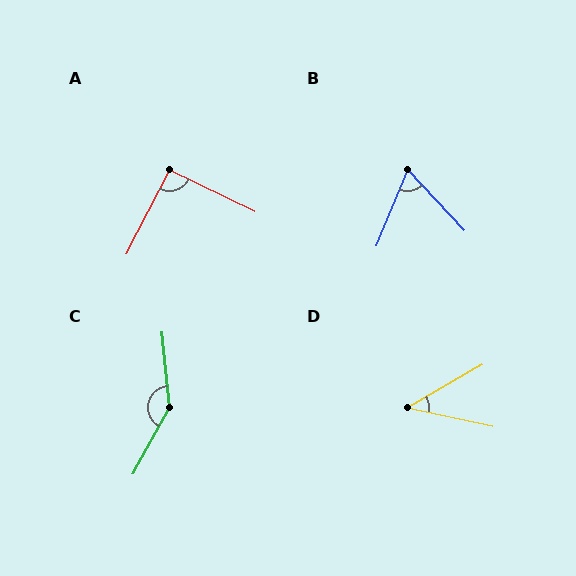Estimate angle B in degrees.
Approximately 65 degrees.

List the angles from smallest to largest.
D (42°), B (65°), A (91°), C (145°).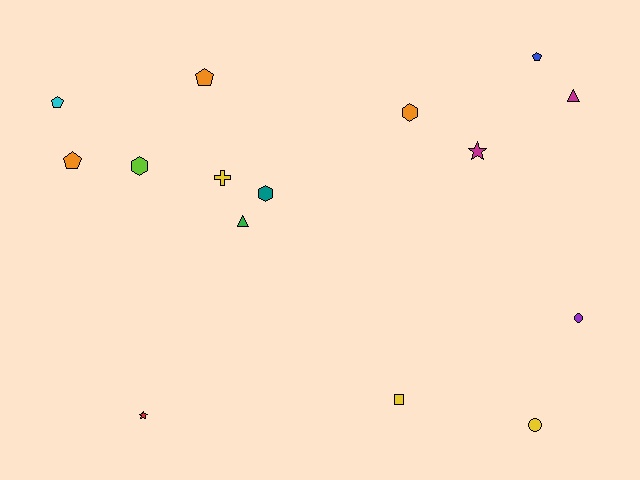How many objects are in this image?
There are 15 objects.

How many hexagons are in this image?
There are 3 hexagons.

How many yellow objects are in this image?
There are 3 yellow objects.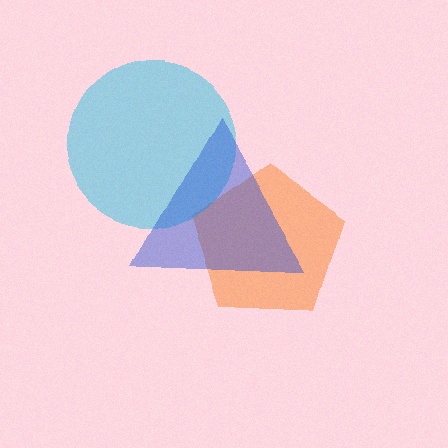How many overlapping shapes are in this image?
There are 3 overlapping shapes in the image.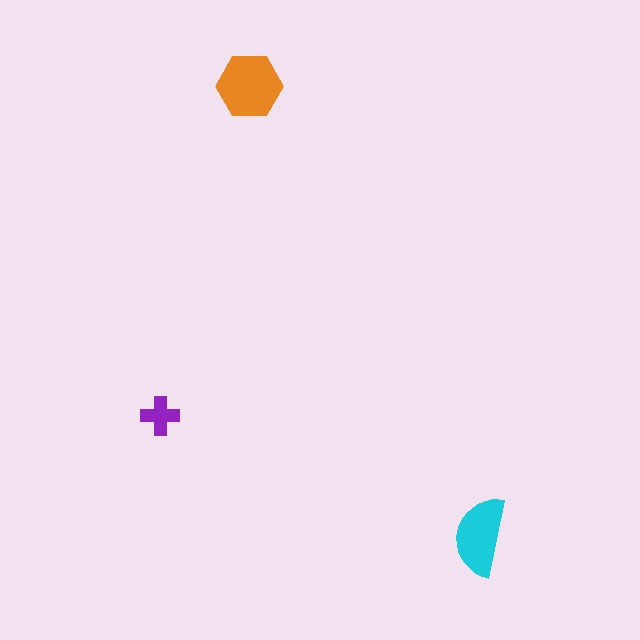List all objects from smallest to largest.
The purple cross, the cyan semicircle, the orange hexagon.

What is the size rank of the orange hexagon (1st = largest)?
1st.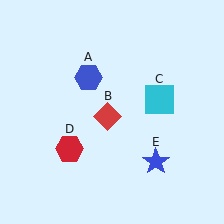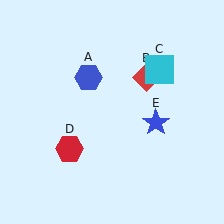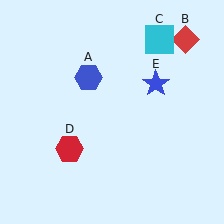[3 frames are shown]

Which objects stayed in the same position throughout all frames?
Blue hexagon (object A) and red hexagon (object D) remained stationary.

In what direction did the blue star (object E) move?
The blue star (object E) moved up.